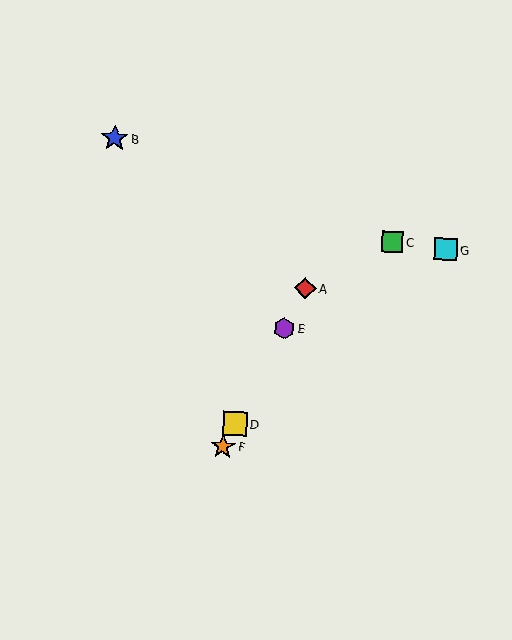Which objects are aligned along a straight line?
Objects A, D, E, F are aligned along a straight line.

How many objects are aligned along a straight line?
4 objects (A, D, E, F) are aligned along a straight line.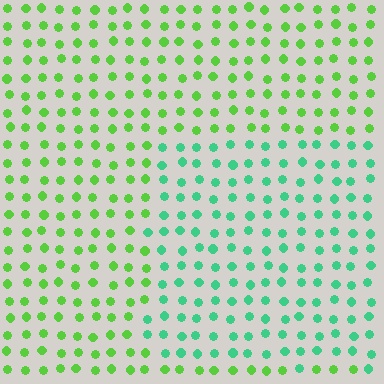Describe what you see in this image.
The image is filled with small lime elements in a uniform arrangement. A rectangle-shaped region is visible where the elements are tinted to a slightly different hue, forming a subtle color boundary.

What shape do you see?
I see a rectangle.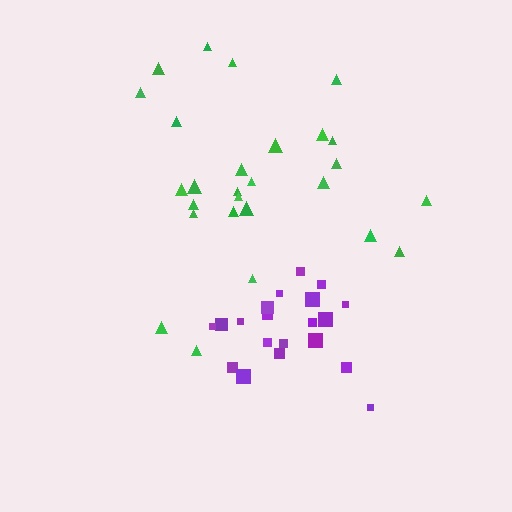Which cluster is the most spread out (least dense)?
Green.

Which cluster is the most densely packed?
Purple.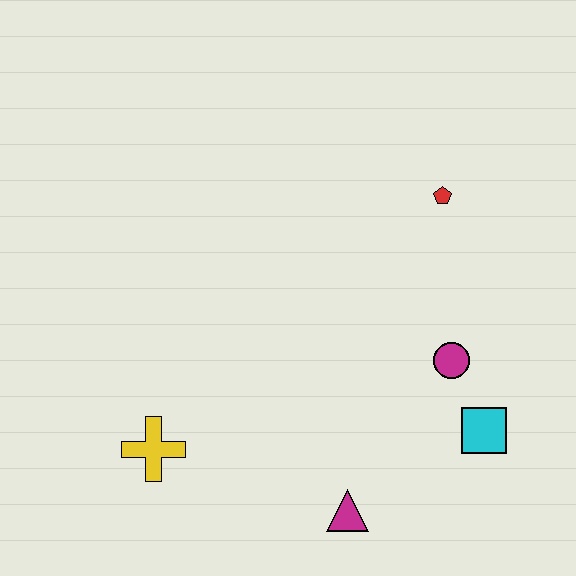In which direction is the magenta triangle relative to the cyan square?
The magenta triangle is to the left of the cyan square.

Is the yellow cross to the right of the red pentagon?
No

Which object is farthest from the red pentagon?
The yellow cross is farthest from the red pentagon.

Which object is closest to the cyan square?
The magenta circle is closest to the cyan square.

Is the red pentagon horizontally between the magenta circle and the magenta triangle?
Yes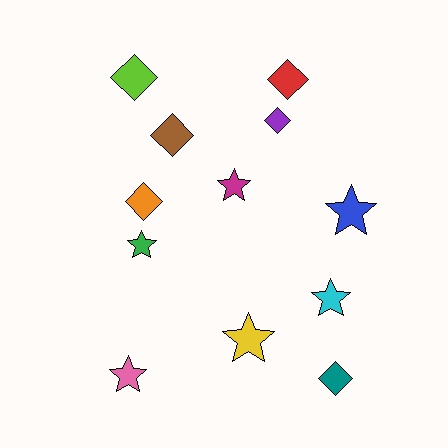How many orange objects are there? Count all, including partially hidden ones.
There is 1 orange object.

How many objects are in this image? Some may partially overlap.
There are 12 objects.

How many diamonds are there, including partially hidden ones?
There are 6 diamonds.